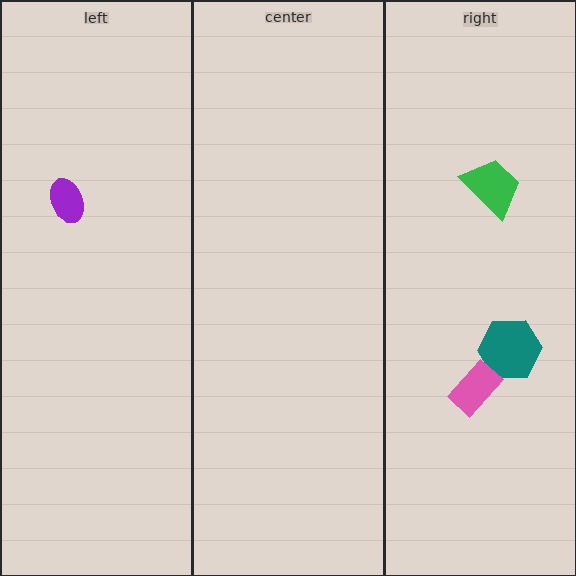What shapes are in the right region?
The teal hexagon, the pink rectangle, the green trapezoid.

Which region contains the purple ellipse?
The left region.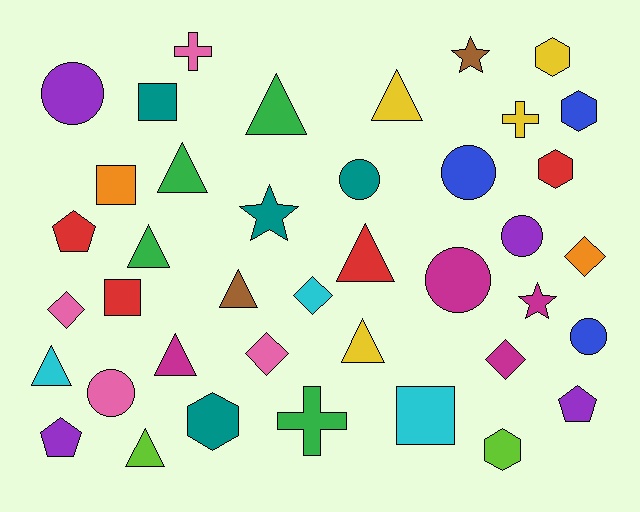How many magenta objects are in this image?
There are 4 magenta objects.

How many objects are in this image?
There are 40 objects.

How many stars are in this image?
There are 3 stars.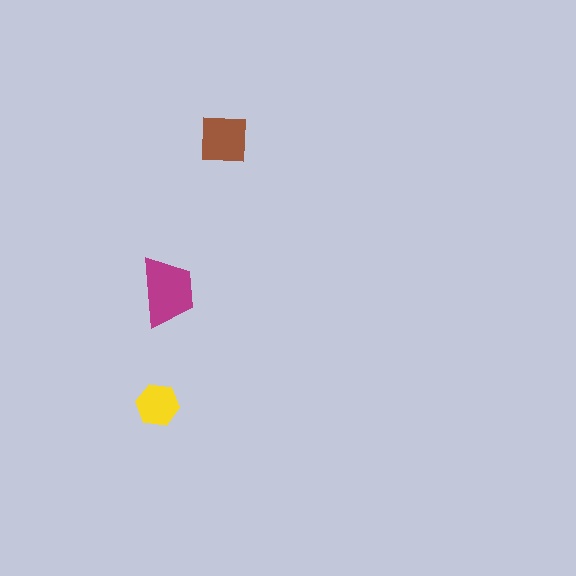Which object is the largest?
The magenta trapezoid.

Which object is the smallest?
The yellow hexagon.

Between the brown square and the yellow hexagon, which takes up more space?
The brown square.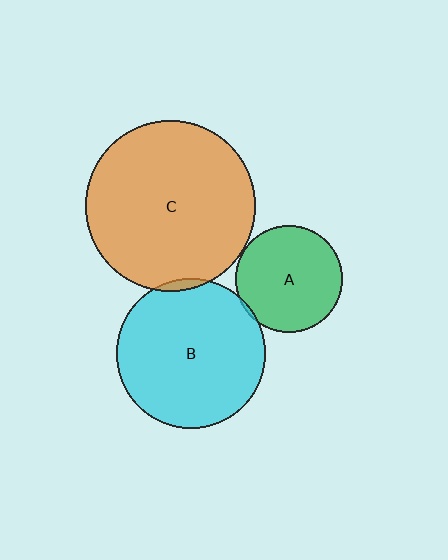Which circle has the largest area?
Circle C (orange).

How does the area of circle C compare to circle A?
Approximately 2.5 times.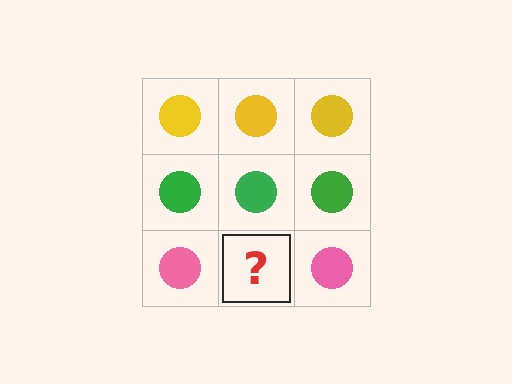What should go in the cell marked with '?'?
The missing cell should contain a pink circle.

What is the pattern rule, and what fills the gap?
The rule is that each row has a consistent color. The gap should be filled with a pink circle.